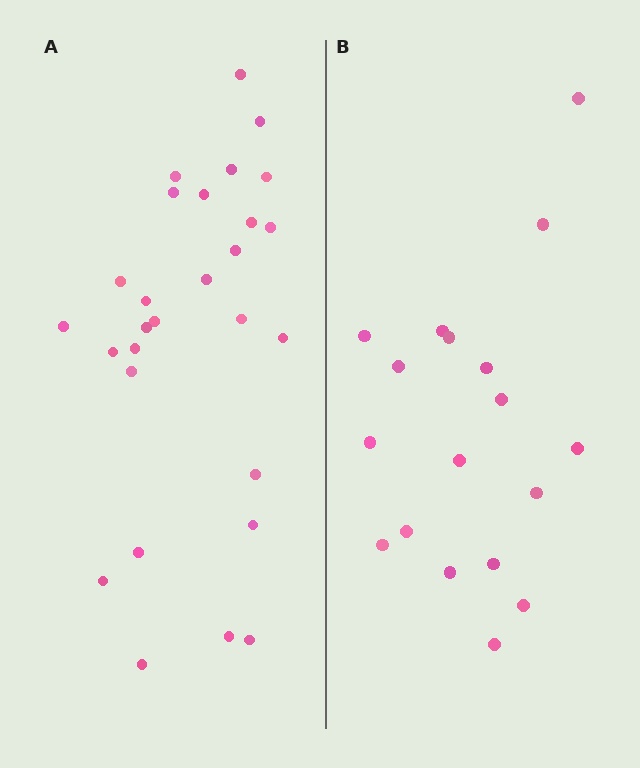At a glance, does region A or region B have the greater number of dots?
Region A (the left region) has more dots.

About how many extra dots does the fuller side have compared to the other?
Region A has roughly 10 or so more dots than region B.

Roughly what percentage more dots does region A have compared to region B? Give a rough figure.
About 55% more.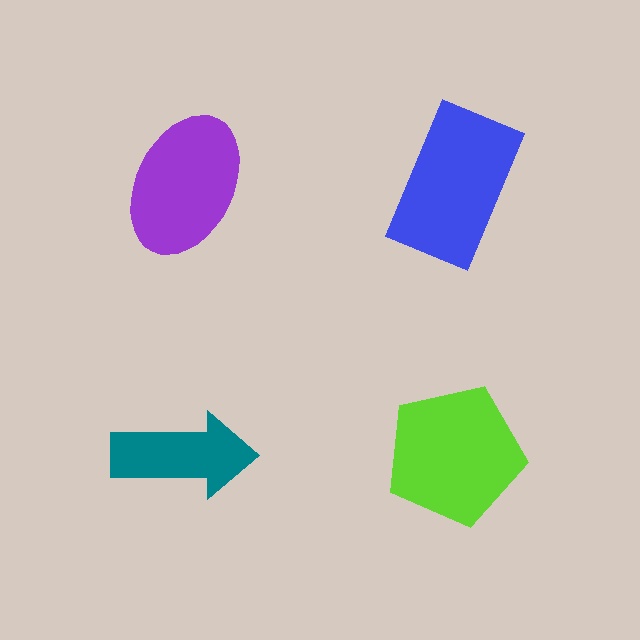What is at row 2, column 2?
A lime pentagon.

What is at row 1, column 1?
A purple ellipse.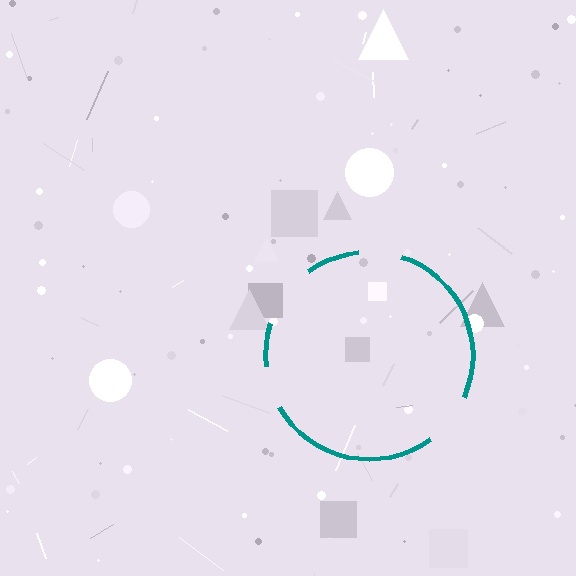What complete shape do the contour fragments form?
The contour fragments form a circle.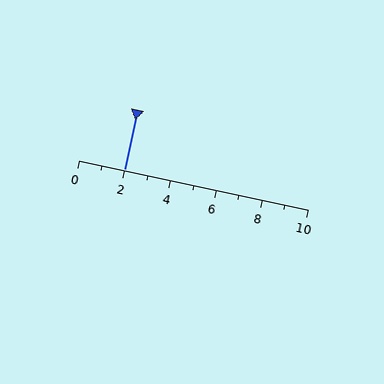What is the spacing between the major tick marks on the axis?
The major ticks are spaced 2 apart.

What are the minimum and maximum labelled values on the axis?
The axis runs from 0 to 10.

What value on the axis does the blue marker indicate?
The marker indicates approximately 2.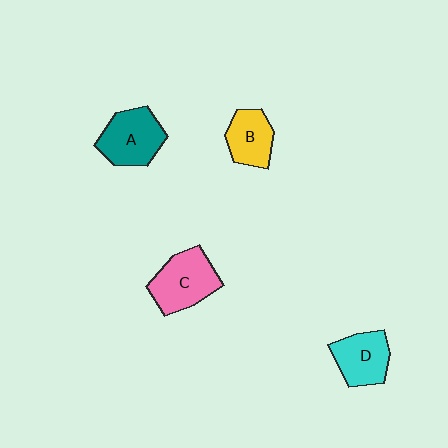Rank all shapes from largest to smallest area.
From largest to smallest: C (pink), A (teal), D (cyan), B (yellow).